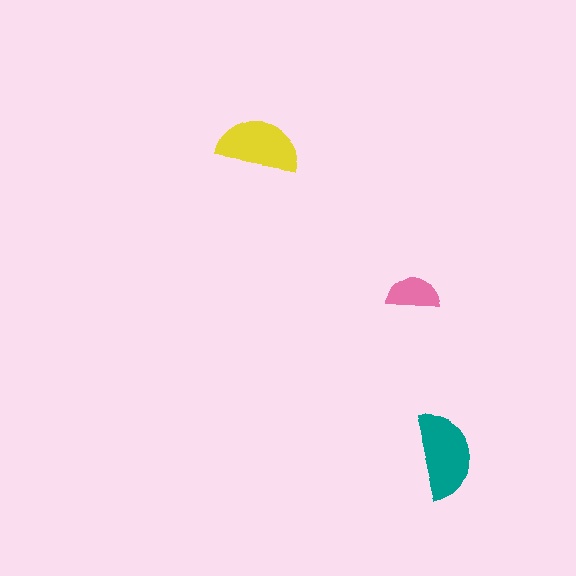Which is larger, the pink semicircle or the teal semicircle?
The teal one.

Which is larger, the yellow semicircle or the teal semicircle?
The teal one.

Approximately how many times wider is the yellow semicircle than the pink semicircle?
About 1.5 times wider.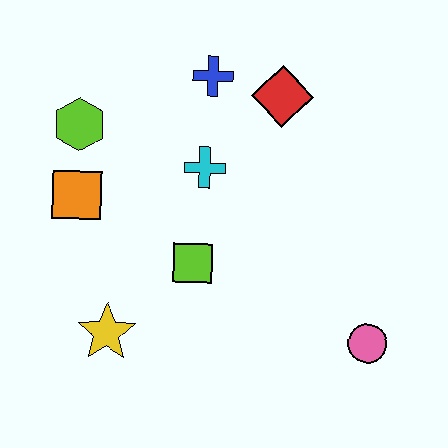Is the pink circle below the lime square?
Yes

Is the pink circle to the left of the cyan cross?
No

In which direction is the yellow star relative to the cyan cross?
The yellow star is below the cyan cross.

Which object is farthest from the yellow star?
The red diamond is farthest from the yellow star.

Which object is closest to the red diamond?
The blue cross is closest to the red diamond.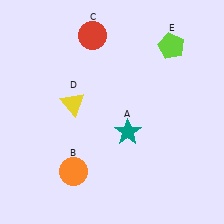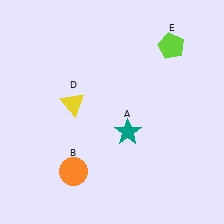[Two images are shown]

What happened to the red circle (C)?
The red circle (C) was removed in Image 2. It was in the top-left area of Image 1.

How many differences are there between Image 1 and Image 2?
There is 1 difference between the two images.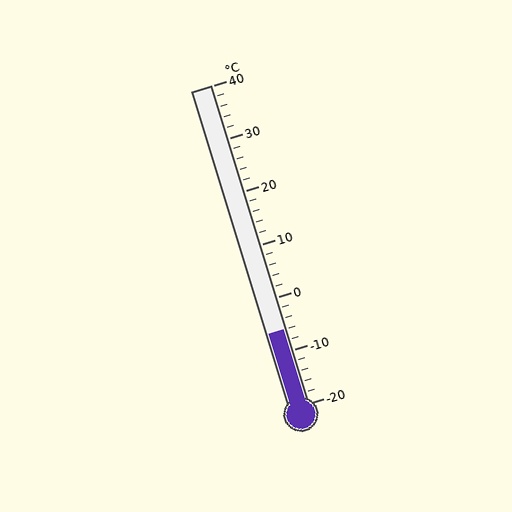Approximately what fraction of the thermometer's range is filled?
The thermometer is filled to approximately 25% of its range.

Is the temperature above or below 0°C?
The temperature is below 0°C.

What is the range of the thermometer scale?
The thermometer scale ranges from -20°C to 40°C.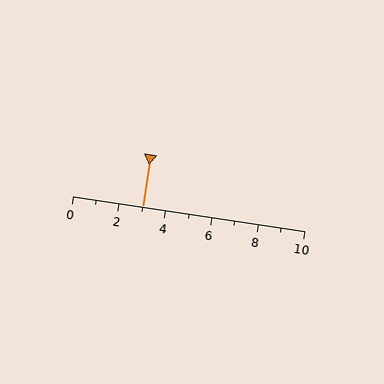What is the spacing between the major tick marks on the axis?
The major ticks are spaced 2 apart.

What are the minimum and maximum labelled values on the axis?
The axis runs from 0 to 10.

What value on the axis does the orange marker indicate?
The marker indicates approximately 3.